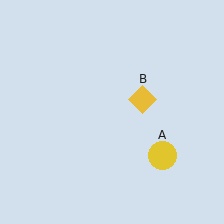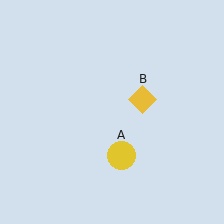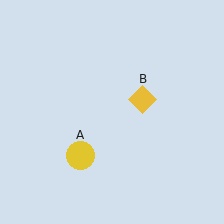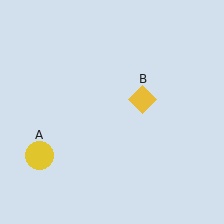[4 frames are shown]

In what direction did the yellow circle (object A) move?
The yellow circle (object A) moved left.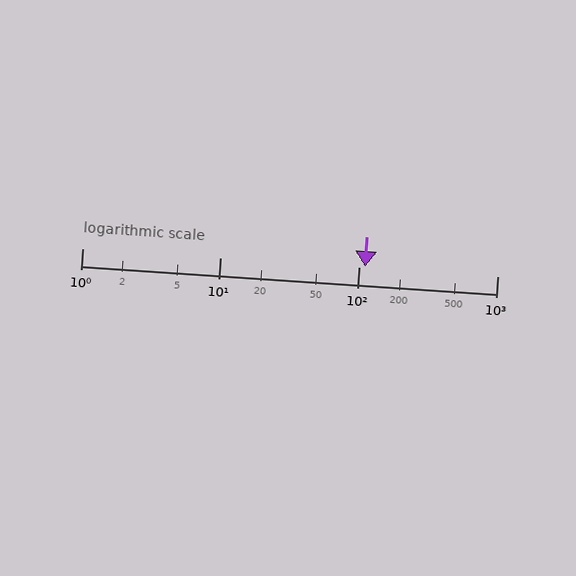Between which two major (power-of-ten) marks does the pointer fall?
The pointer is between 100 and 1000.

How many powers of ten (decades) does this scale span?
The scale spans 3 decades, from 1 to 1000.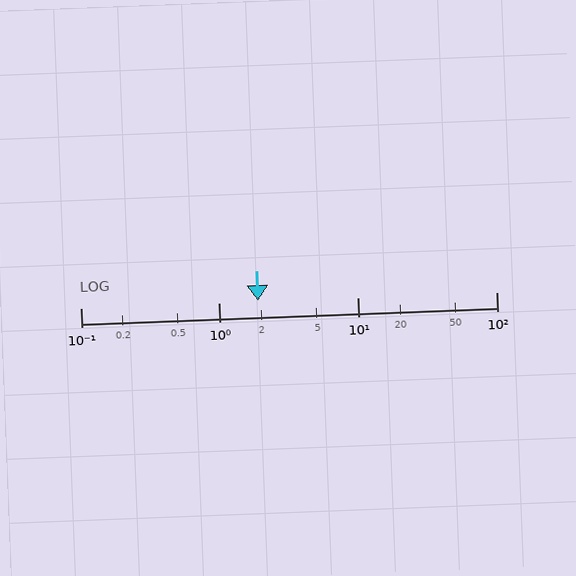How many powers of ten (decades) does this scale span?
The scale spans 3 decades, from 0.1 to 100.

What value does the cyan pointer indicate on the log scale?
The pointer indicates approximately 1.9.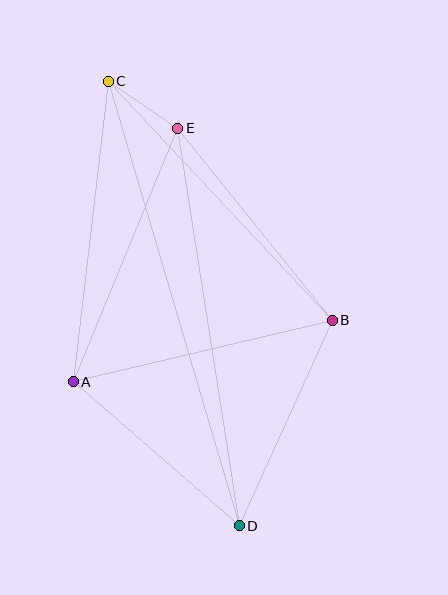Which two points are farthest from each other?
Points C and D are farthest from each other.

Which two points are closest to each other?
Points C and E are closest to each other.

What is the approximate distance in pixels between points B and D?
The distance between B and D is approximately 225 pixels.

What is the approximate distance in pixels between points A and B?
The distance between A and B is approximately 266 pixels.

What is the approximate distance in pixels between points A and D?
The distance between A and D is approximately 220 pixels.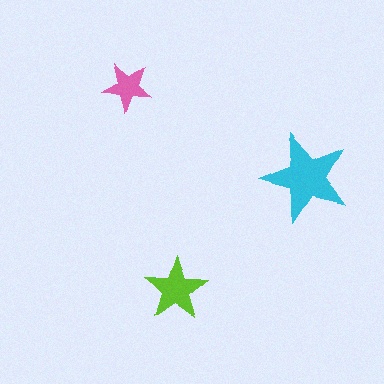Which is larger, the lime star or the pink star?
The lime one.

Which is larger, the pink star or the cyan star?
The cyan one.